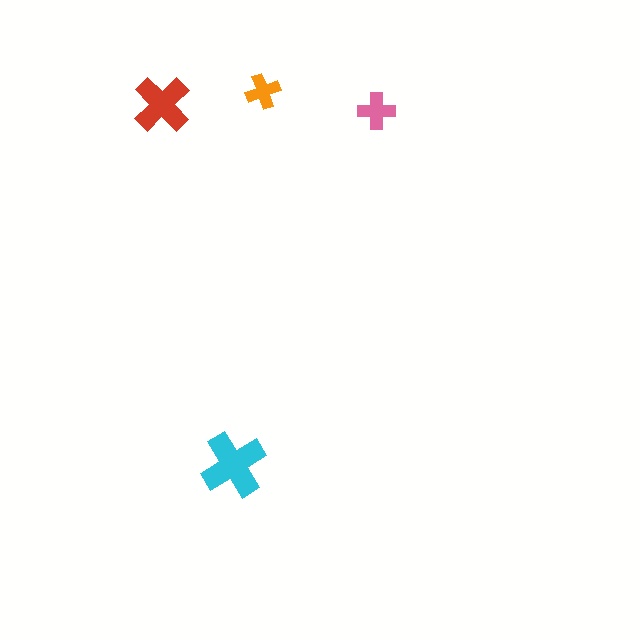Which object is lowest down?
The cyan cross is bottommost.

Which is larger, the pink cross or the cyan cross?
The cyan one.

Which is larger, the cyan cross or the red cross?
The cyan one.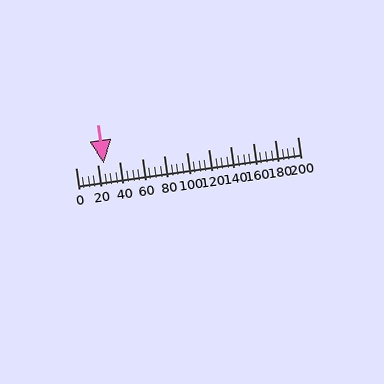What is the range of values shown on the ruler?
The ruler shows values from 0 to 200.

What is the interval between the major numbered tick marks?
The major tick marks are spaced 20 units apart.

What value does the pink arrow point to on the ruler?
The pink arrow points to approximately 25.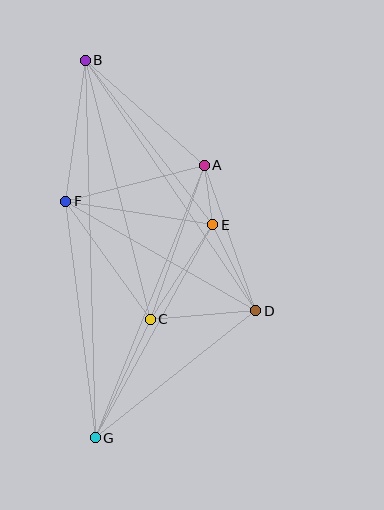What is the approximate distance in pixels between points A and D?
The distance between A and D is approximately 154 pixels.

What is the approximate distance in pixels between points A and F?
The distance between A and F is approximately 143 pixels.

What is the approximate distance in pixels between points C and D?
The distance between C and D is approximately 105 pixels.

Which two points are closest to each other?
Points A and E are closest to each other.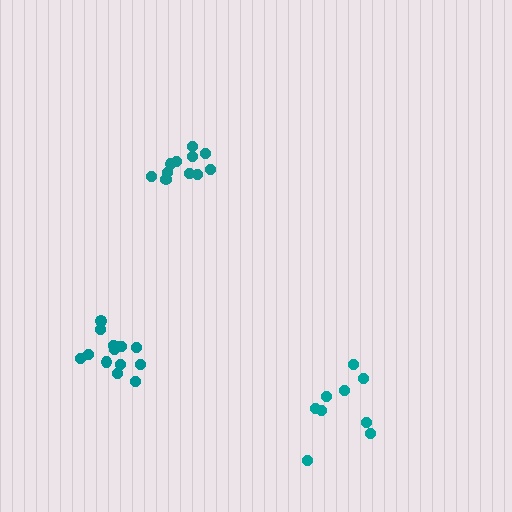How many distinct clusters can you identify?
There are 3 distinct clusters.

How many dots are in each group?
Group 1: 9 dots, Group 2: 14 dots, Group 3: 11 dots (34 total).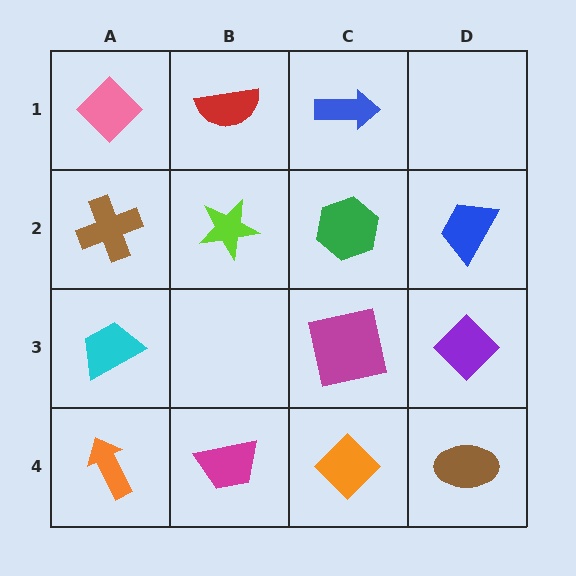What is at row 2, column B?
A lime star.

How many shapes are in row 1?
3 shapes.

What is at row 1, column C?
A blue arrow.